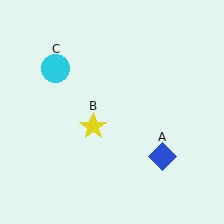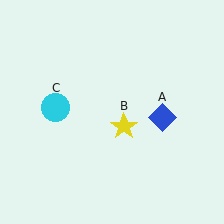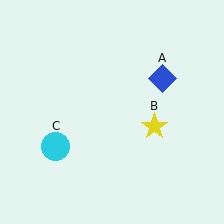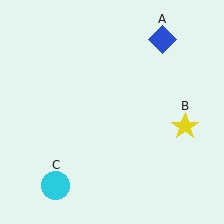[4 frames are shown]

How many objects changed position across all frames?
3 objects changed position: blue diamond (object A), yellow star (object B), cyan circle (object C).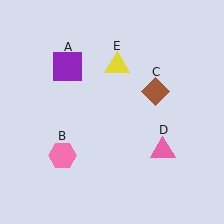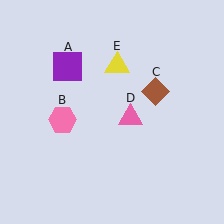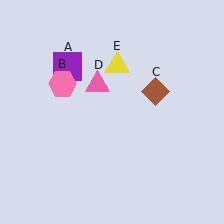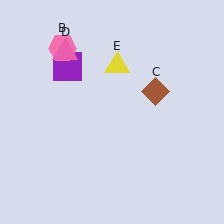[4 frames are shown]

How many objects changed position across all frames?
2 objects changed position: pink hexagon (object B), pink triangle (object D).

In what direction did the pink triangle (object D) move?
The pink triangle (object D) moved up and to the left.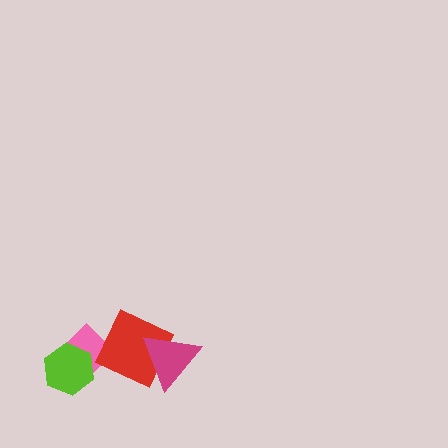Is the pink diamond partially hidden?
Yes, it is partially covered by another shape.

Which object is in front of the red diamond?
The magenta triangle is in front of the red diamond.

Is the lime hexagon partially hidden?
No, no other shape covers it.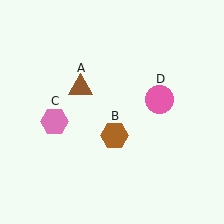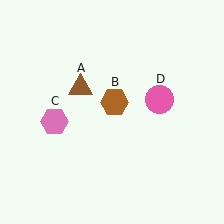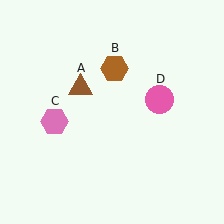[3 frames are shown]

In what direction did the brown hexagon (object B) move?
The brown hexagon (object B) moved up.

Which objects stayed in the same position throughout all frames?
Brown triangle (object A) and pink hexagon (object C) and pink circle (object D) remained stationary.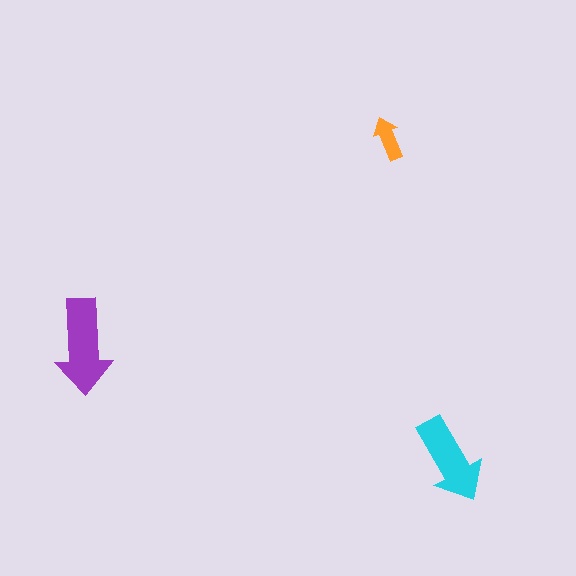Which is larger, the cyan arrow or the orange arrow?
The cyan one.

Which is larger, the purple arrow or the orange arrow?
The purple one.